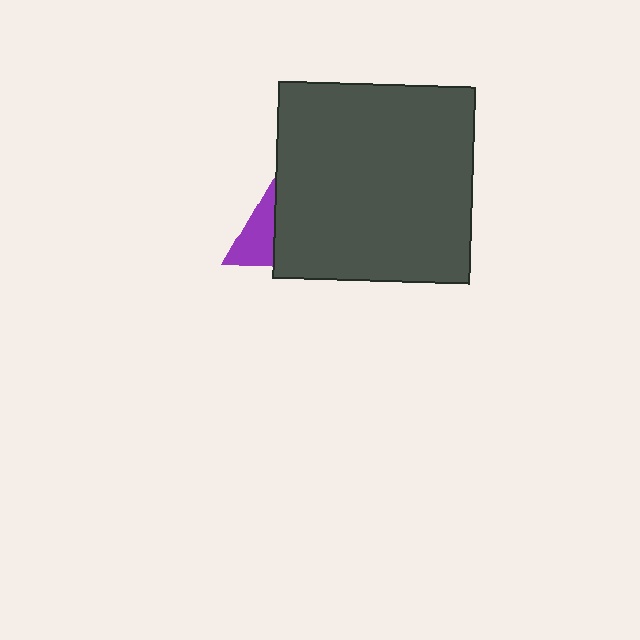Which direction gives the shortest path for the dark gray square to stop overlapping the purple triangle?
Moving right gives the shortest separation.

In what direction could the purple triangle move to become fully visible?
The purple triangle could move left. That would shift it out from behind the dark gray square entirely.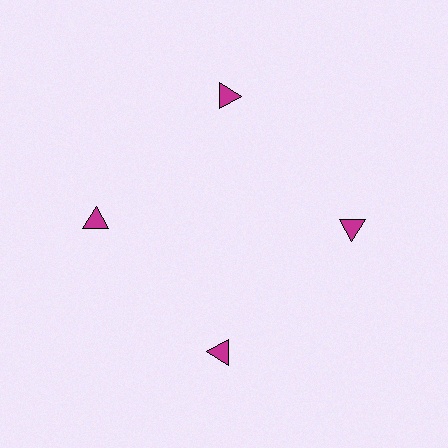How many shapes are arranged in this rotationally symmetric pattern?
There are 4 shapes, arranged in 4 groups of 1.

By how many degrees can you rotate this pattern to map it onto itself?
The pattern maps onto itself every 90 degrees of rotation.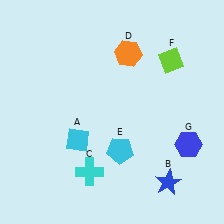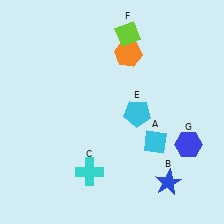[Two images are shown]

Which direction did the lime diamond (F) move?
The lime diamond (F) moved left.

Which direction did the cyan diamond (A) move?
The cyan diamond (A) moved right.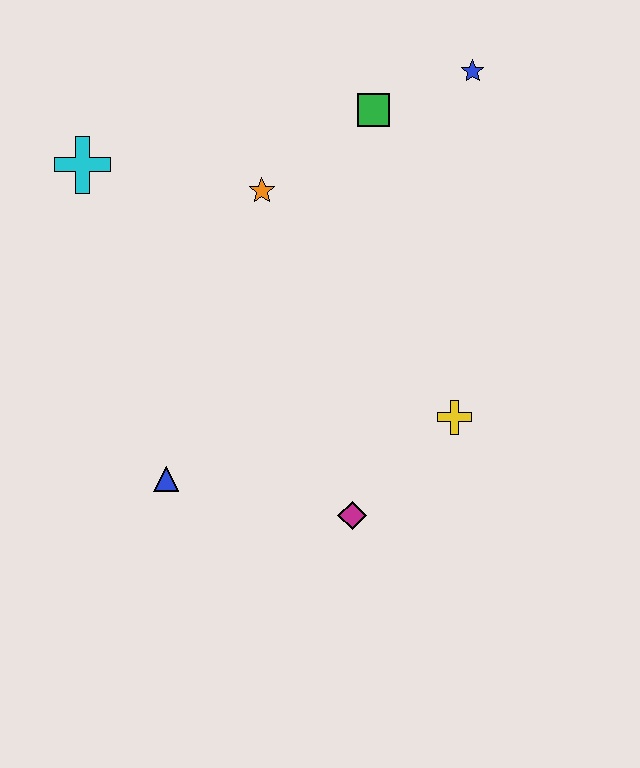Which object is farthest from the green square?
The blue triangle is farthest from the green square.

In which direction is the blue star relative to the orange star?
The blue star is to the right of the orange star.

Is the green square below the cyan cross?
No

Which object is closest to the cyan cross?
The orange star is closest to the cyan cross.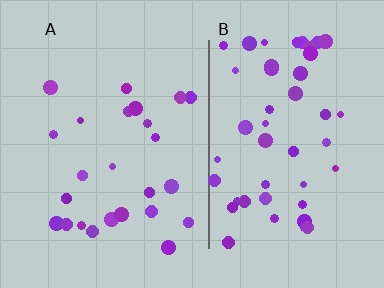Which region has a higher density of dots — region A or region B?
B (the right).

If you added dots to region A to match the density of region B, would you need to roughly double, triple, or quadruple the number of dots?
Approximately double.